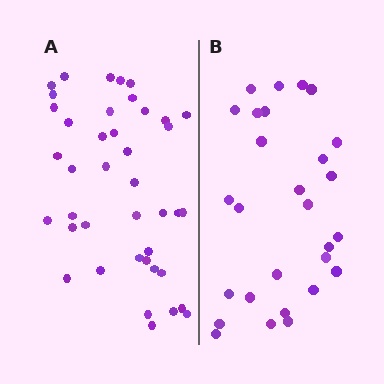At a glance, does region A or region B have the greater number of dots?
Region A (the left region) has more dots.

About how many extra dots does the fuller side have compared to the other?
Region A has approximately 15 more dots than region B.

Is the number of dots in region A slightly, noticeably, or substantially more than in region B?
Region A has substantially more. The ratio is roughly 1.5 to 1.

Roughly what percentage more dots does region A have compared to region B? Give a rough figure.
About 45% more.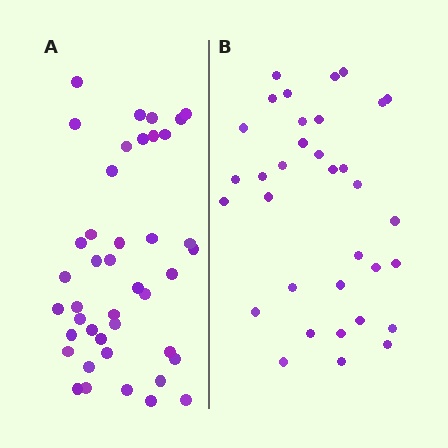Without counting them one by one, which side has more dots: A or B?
Region A (the left region) has more dots.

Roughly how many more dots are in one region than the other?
Region A has roughly 8 or so more dots than region B.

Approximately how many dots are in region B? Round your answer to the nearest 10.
About 30 dots. (The exact count is 34, which rounds to 30.)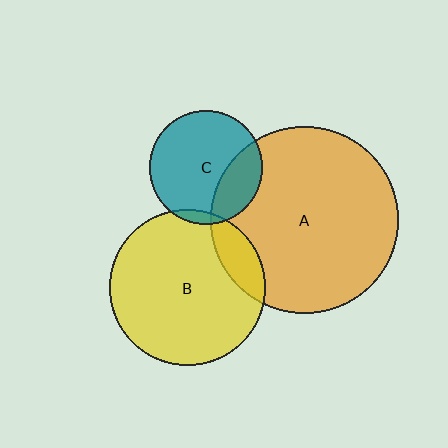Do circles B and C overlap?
Yes.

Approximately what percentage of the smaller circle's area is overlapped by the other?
Approximately 5%.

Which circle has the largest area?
Circle A (orange).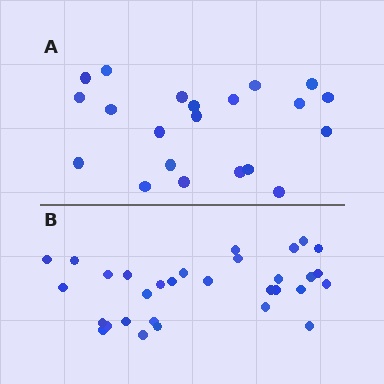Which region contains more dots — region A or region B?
Region B (the bottom region) has more dots.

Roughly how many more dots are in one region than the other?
Region B has roughly 10 or so more dots than region A.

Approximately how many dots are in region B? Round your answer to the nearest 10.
About 30 dots. (The exact count is 31, which rounds to 30.)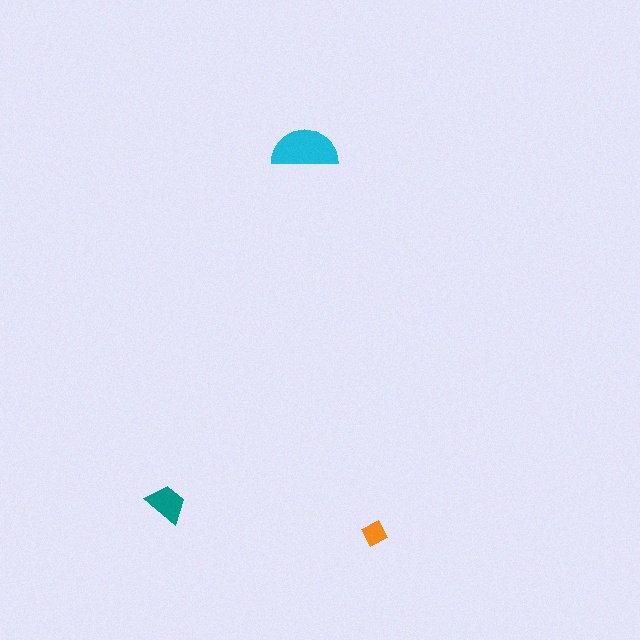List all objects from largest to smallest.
The cyan semicircle, the teal trapezoid, the orange diamond.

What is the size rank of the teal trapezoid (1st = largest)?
2nd.